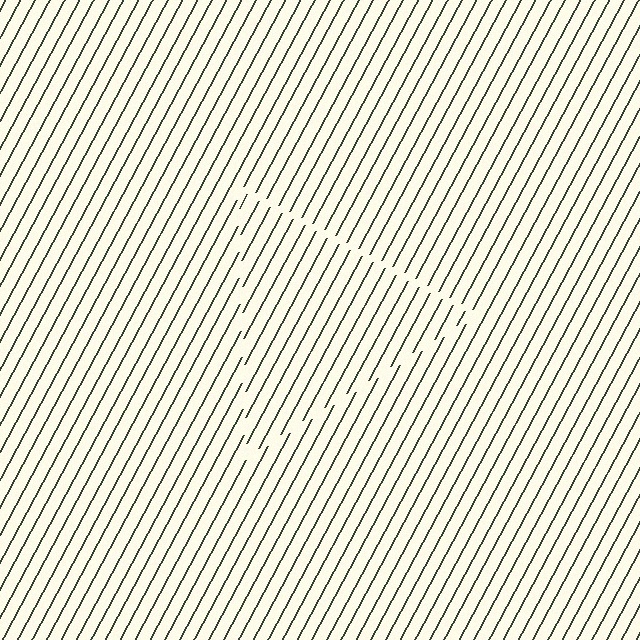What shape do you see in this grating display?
An illusory triangle. The interior of the shape contains the same grating, shifted by half a period — the contour is defined by the phase discontinuity where line-ends from the inner and outer gratings abut.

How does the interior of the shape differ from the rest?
The interior of the shape contains the same grating, shifted by half a period — the contour is defined by the phase discontinuity where line-ends from the inner and outer gratings abut.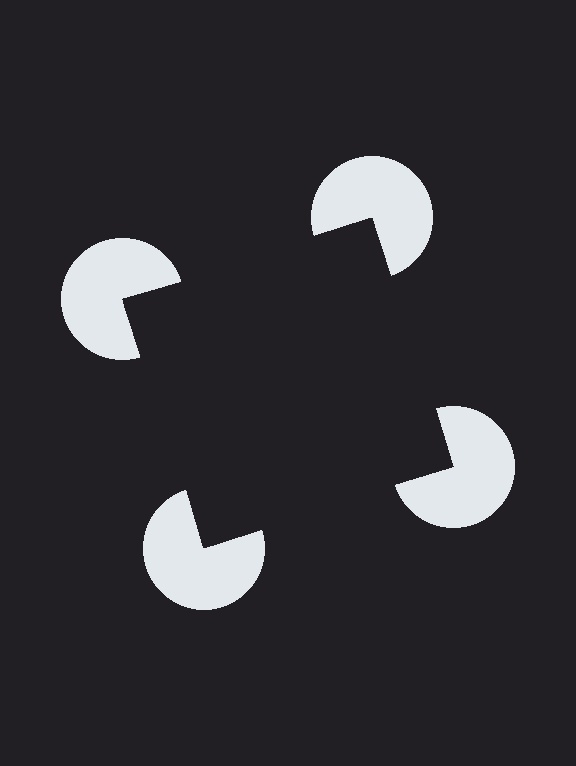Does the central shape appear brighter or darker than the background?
It typically appears slightly darker than the background, even though no actual brightness change is drawn.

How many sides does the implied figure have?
4 sides.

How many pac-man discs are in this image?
There are 4 — one at each vertex of the illusory square.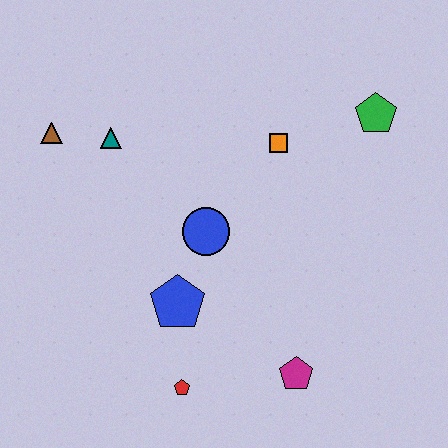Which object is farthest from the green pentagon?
The red pentagon is farthest from the green pentagon.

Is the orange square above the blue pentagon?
Yes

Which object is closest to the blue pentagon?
The blue circle is closest to the blue pentagon.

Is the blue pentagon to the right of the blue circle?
No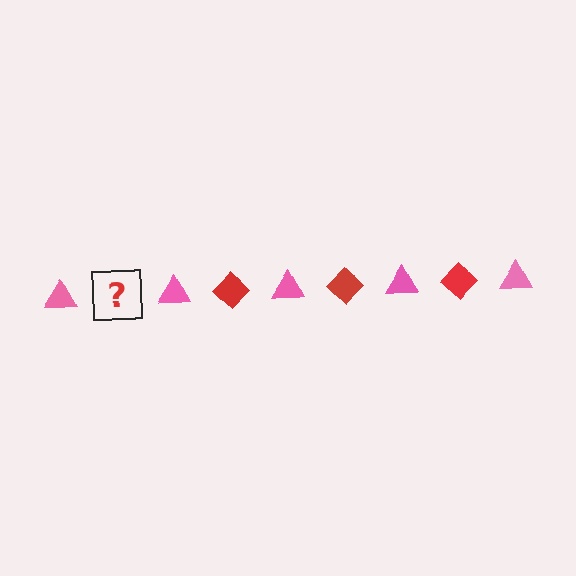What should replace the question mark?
The question mark should be replaced with a red diamond.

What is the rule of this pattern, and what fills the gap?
The rule is that the pattern alternates between pink triangle and red diamond. The gap should be filled with a red diamond.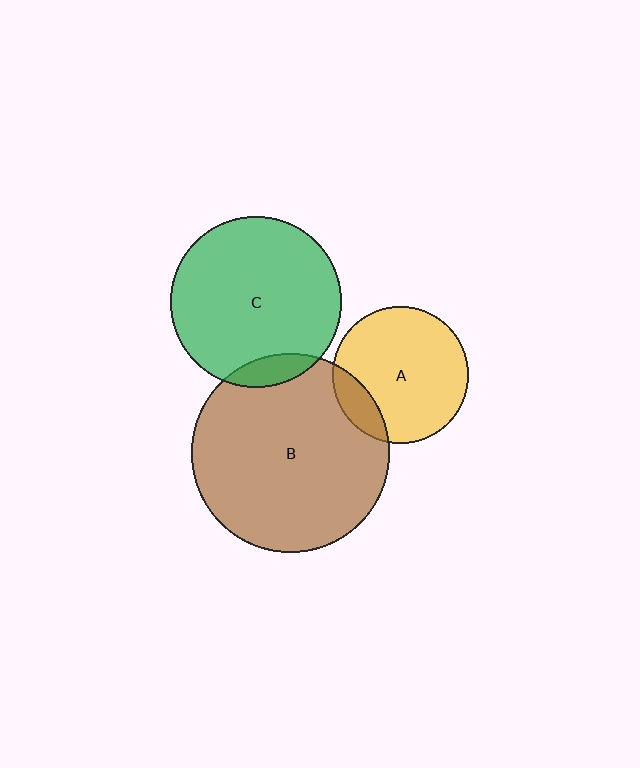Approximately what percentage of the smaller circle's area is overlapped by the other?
Approximately 10%.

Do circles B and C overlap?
Yes.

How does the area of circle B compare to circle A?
Approximately 2.1 times.